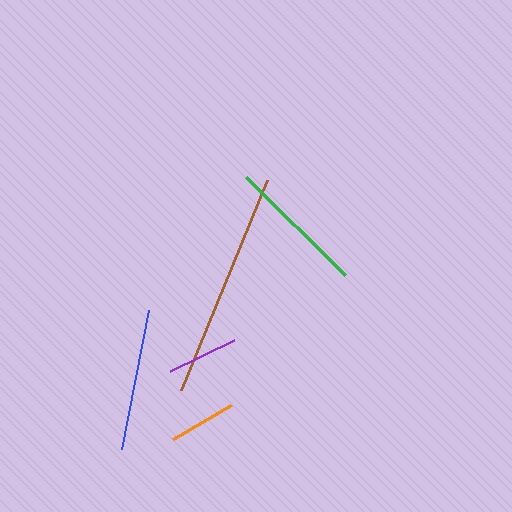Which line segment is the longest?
The brown line is the longest at approximately 227 pixels.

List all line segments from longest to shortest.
From longest to shortest: brown, blue, green, purple, orange.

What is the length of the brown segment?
The brown segment is approximately 227 pixels long.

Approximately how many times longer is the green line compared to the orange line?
The green line is approximately 2.1 times the length of the orange line.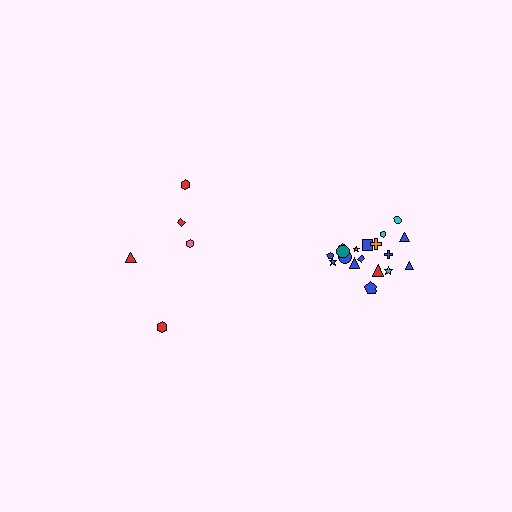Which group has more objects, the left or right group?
The right group.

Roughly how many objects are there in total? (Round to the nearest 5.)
Roughly 25 objects in total.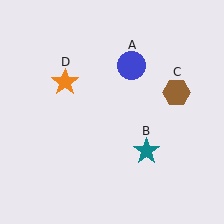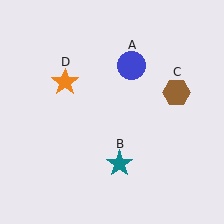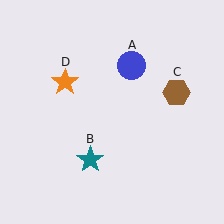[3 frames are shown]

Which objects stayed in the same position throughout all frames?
Blue circle (object A) and brown hexagon (object C) and orange star (object D) remained stationary.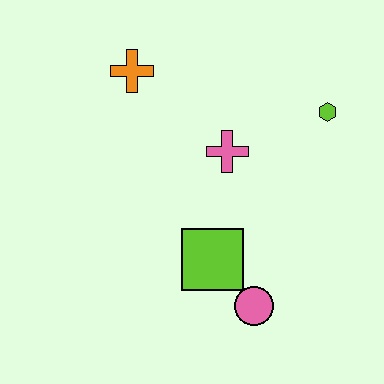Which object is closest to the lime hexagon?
The pink cross is closest to the lime hexagon.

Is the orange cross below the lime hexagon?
No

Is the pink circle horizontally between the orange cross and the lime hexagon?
Yes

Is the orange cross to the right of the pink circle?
No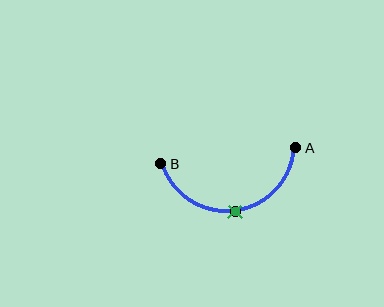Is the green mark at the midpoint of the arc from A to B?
Yes. The green mark lies on the arc at equal arc-length from both A and B — it is the arc midpoint.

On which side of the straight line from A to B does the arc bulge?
The arc bulges below the straight line connecting A and B.